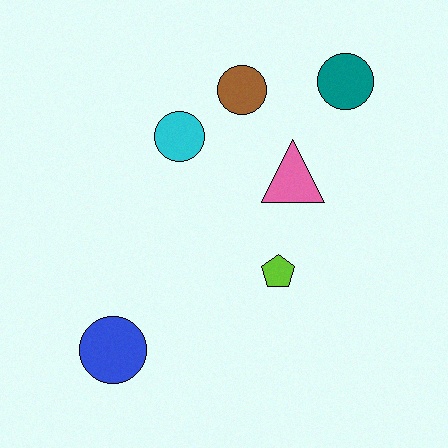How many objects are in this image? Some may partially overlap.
There are 6 objects.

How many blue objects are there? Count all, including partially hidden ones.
There is 1 blue object.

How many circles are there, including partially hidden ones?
There are 4 circles.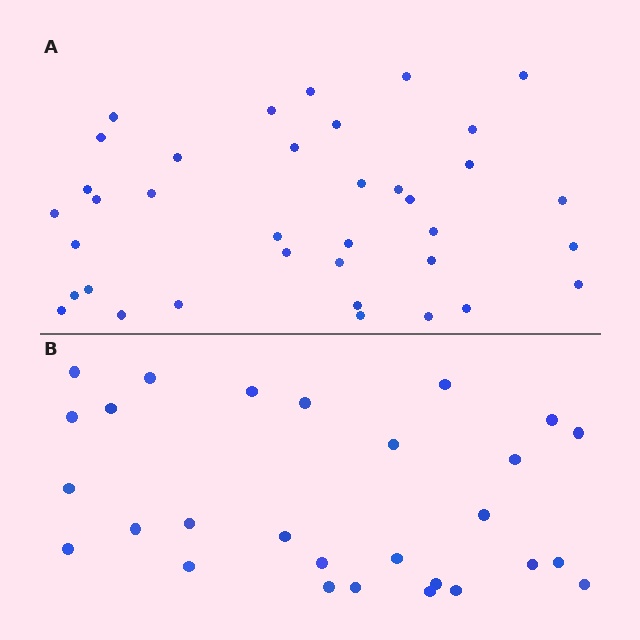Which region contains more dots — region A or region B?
Region A (the top region) has more dots.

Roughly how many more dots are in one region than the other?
Region A has roughly 8 or so more dots than region B.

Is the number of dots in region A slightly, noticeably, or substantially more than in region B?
Region A has noticeably more, but not dramatically so. The ratio is roughly 1.3 to 1.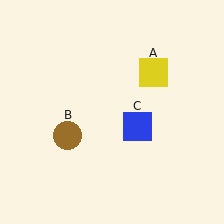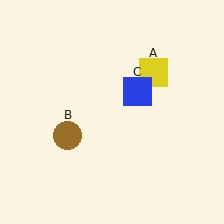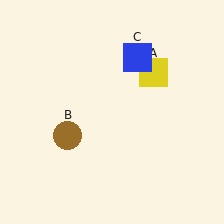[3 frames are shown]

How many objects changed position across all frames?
1 object changed position: blue square (object C).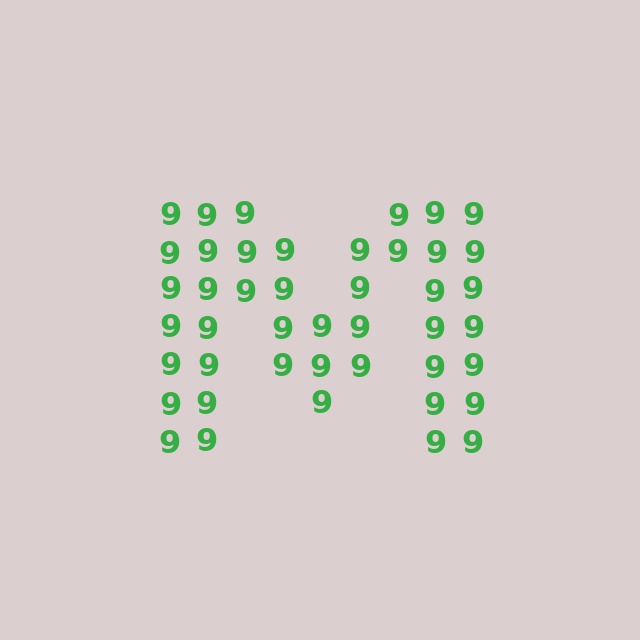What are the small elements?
The small elements are digit 9's.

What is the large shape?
The large shape is the letter M.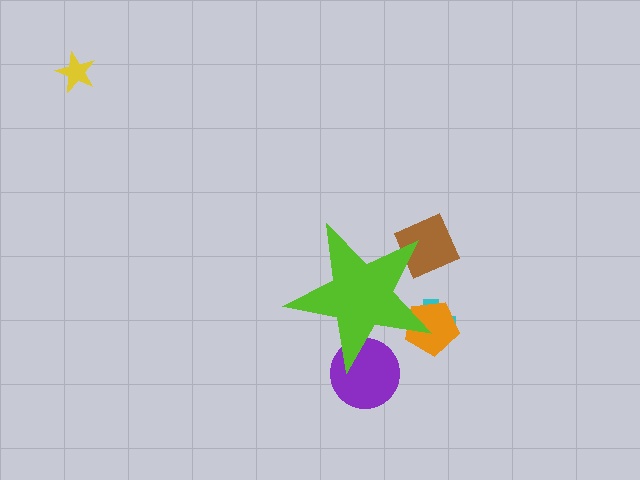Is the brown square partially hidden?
Yes, the brown square is partially hidden behind the lime star.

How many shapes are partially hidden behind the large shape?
4 shapes are partially hidden.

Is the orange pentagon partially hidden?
Yes, the orange pentagon is partially hidden behind the lime star.